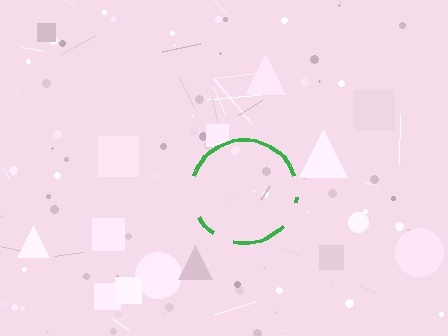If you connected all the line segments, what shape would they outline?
They would outline a circle.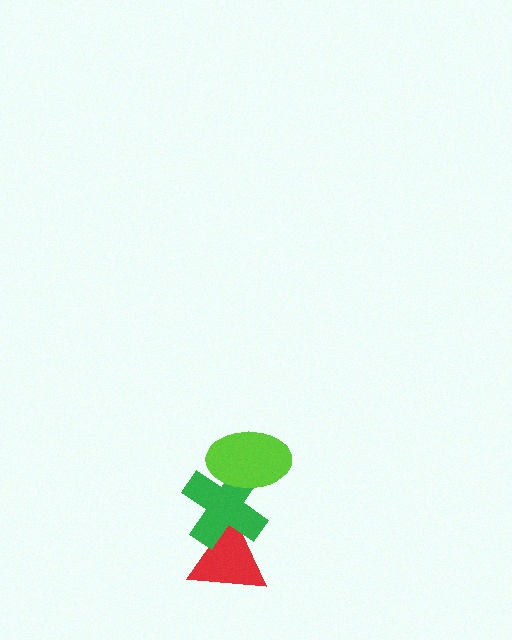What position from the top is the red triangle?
The red triangle is 3rd from the top.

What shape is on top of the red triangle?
The green cross is on top of the red triangle.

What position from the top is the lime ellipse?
The lime ellipse is 1st from the top.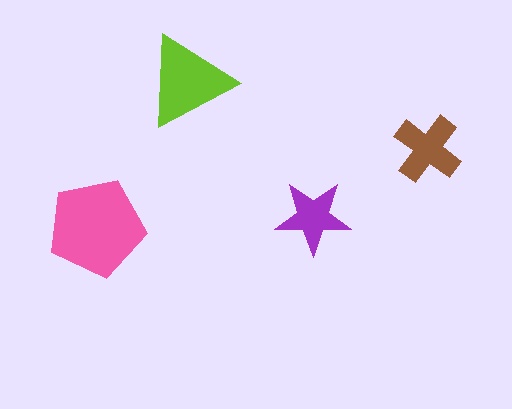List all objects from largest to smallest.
The pink pentagon, the lime triangle, the brown cross, the purple star.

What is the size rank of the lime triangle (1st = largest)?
2nd.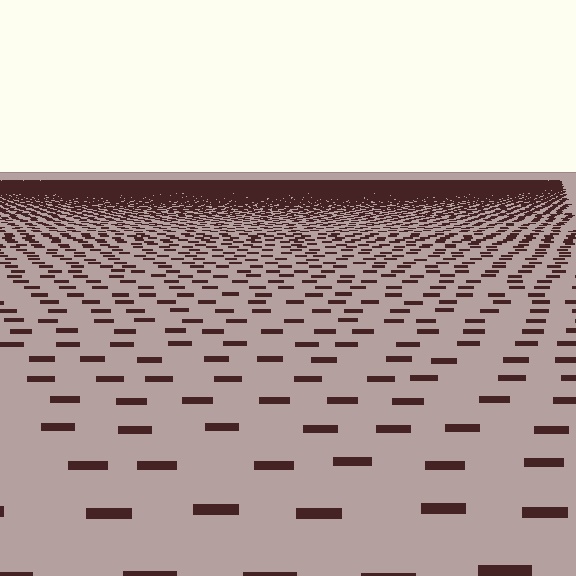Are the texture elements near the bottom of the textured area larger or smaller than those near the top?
Larger. Near the bottom, elements are closer to the viewer and appear at a bigger on-screen size.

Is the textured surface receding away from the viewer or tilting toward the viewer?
The surface is receding away from the viewer. Texture elements get smaller and denser toward the top.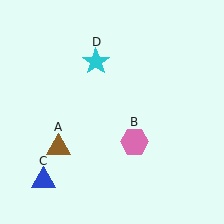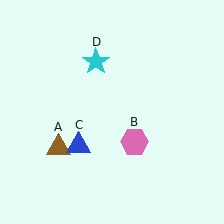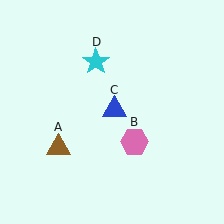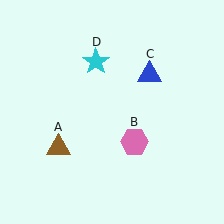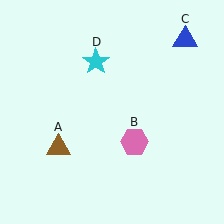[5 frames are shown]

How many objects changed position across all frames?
1 object changed position: blue triangle (object C).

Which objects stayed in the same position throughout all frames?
Brown triangle (object A) and pink hexagon (object B) and cyan star (object D) remained stationary.